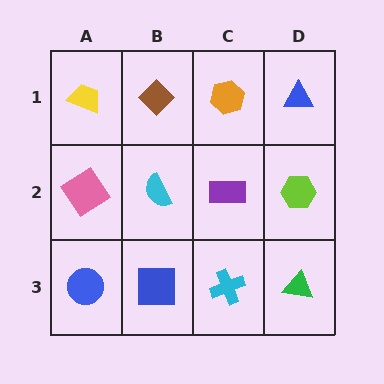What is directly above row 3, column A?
A pink diamond.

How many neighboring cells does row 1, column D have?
2.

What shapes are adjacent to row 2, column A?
A yellow trapezoid (row 1, column A), a blue circle (row 3, column A), a cyan semicircle (row 2, column B).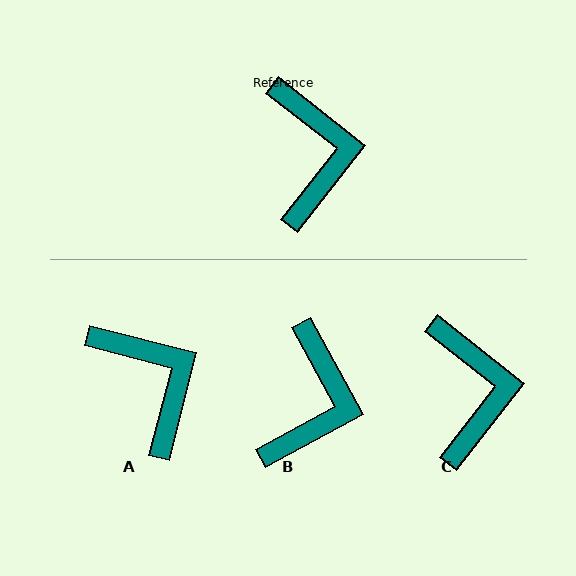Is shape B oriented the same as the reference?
No, it is off by about 23 degrees.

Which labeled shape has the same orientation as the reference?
C.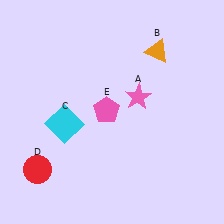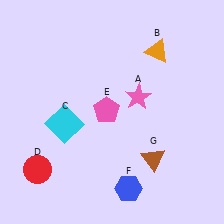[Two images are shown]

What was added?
A blue hexagon (F), a brown triangle (G) were added in Image 2.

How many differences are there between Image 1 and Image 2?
There are 2 differences between the two images.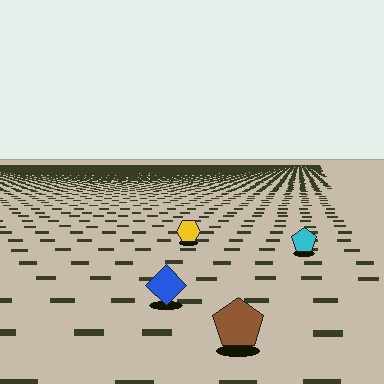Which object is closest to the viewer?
The brown pentagon is closest. The texture marks near it are larger and more spread out.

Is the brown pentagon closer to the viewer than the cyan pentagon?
Yes. The brown pentagon is closer — you can tell from the texture gradient: the ground texture is coarser near it.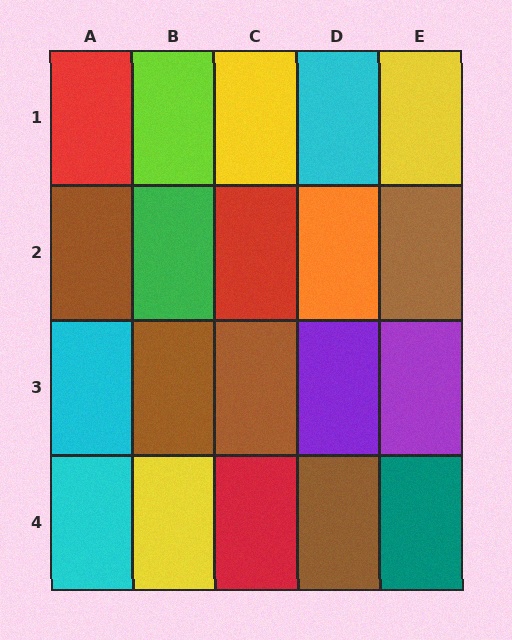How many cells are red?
3 cells are red.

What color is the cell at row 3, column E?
Purple.